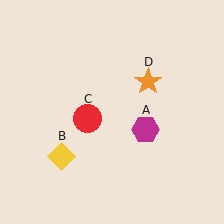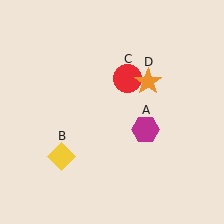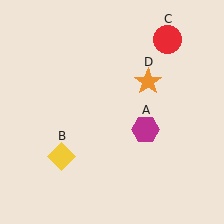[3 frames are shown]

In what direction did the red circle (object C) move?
The red circle (object C) moved up and to the right.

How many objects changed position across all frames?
1 object changed position: red circle (object C).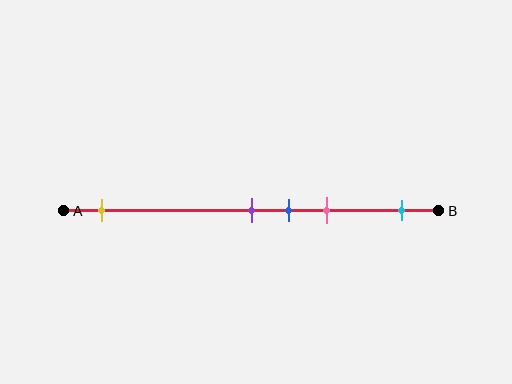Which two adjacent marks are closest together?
The purple and blue marks are the closest adjacent pair.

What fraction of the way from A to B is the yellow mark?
The yellow mark is approximately 10% (0.1) of the way from A to B.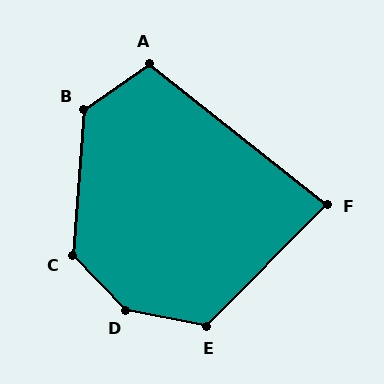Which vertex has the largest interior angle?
D, at approximately 146 degrees.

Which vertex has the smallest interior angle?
F, at approximately 84 degrees.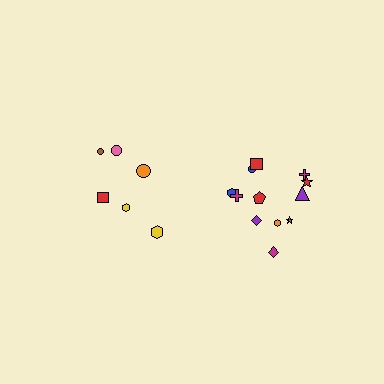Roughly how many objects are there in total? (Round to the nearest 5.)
Roughly 20 objects in total.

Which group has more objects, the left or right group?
The right group.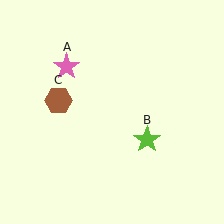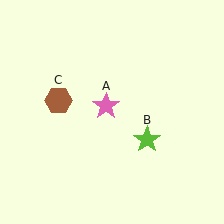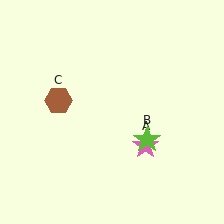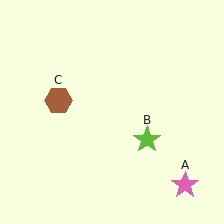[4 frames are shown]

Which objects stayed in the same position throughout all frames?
Lime star (object B) and brown hexagon (object C) remained stationary.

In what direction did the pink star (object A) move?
The pink star (object A) moved down and to the right.